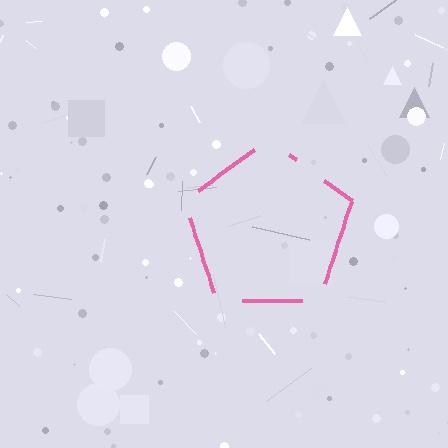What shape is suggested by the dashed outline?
The dashed outline suggests a pentagon.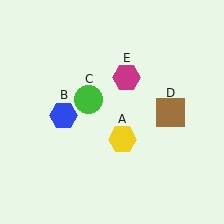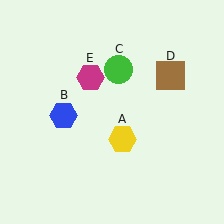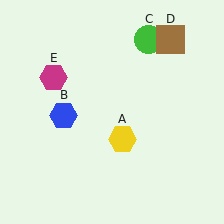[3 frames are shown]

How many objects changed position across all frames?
3 objects changed position: green circle (object C), brown square (object D), magenta hexagon (object E).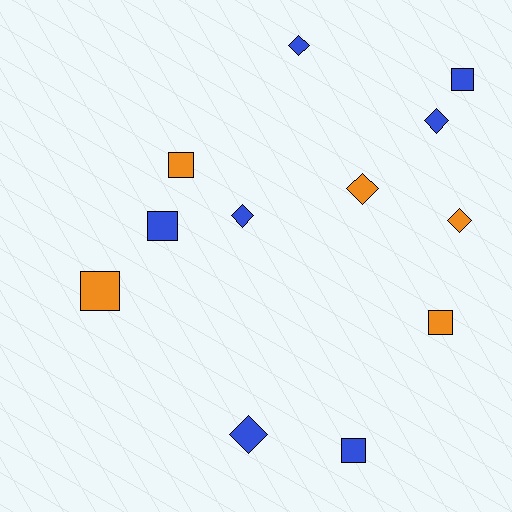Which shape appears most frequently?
Diamond, with 6 objects.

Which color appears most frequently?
Blue, with 7 objects.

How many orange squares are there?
There are 3 orange squares.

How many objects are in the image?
There are 12 objects.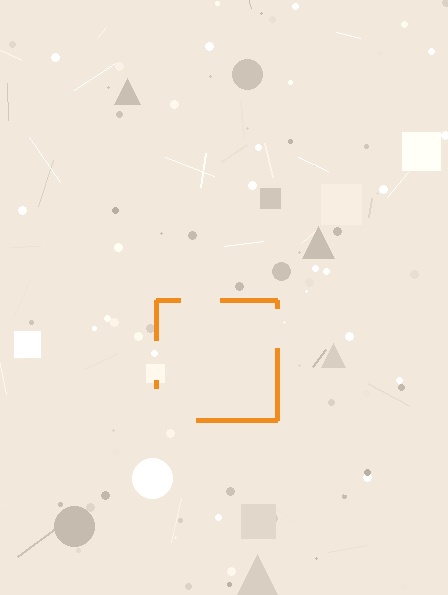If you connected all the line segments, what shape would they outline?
They would outline a square.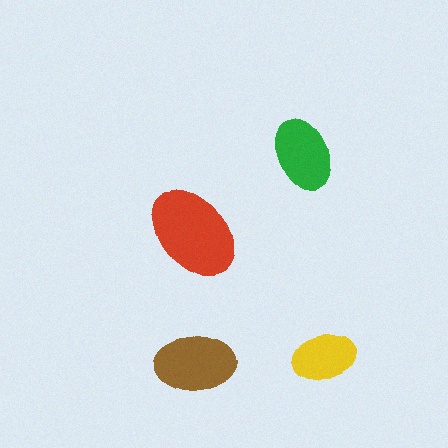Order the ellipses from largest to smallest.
the red one, the brown one, the green one, the yellow one.